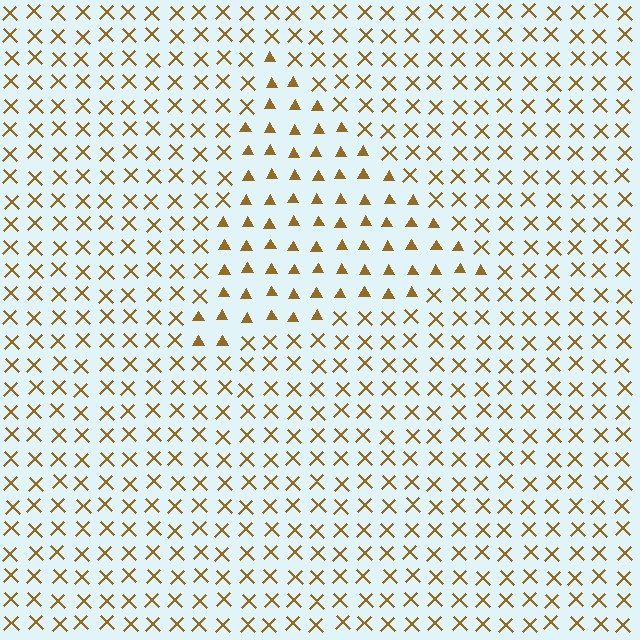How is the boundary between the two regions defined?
The boundary is defined by a change in element shape: triangles inside vs. X marks outside. All elements share the same color and spacing.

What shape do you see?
I see a triangle.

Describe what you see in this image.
The image is filled with small brown elements arranged in a uniform grid. A triangle-shaped region contains triangles, while the surrounding area contains X marks. The boundary is defined purely by the change in element shape.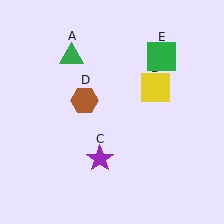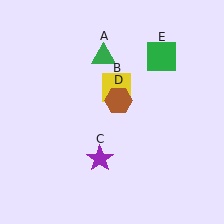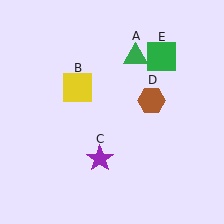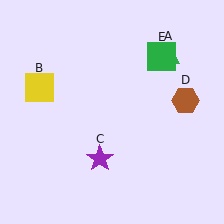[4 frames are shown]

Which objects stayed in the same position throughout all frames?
Purple star (object C) and green square (object E) remained stationary.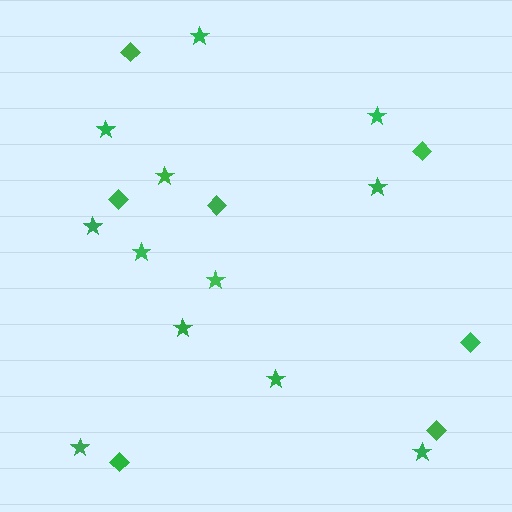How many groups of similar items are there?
There are 2 groups: one group of diamonds (7) and one group of stars (12).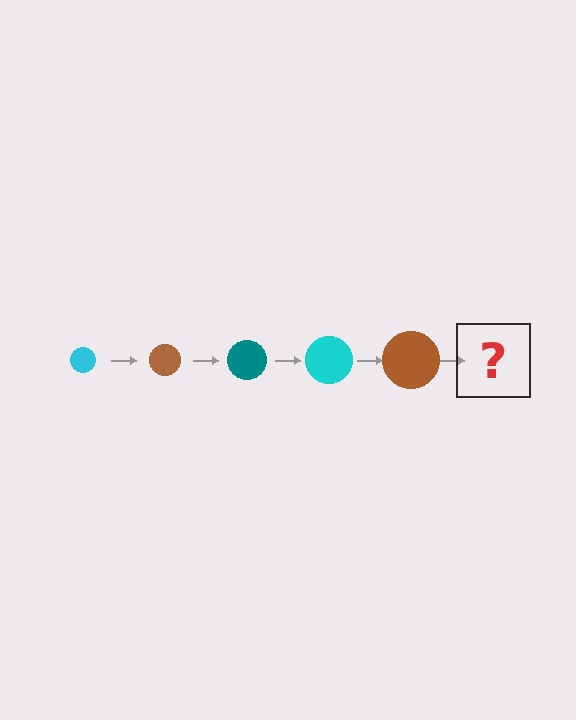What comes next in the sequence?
The next element should be a teal circle, larger than the previous one.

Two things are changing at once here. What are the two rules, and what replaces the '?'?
The two rules are that the circle grows larger each step and the color cycles through cyan, brown, and teal. The '?' should be a teal circle, larger than the previous one.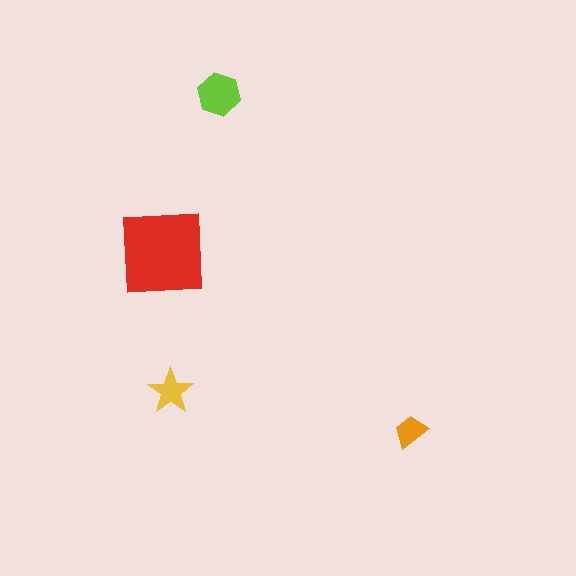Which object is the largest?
The red square.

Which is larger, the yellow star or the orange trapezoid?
The yellow star.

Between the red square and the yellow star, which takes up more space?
The red square.